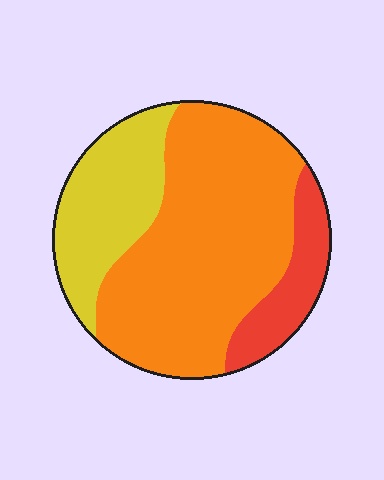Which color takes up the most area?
Orange, at roughly 60%.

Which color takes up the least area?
Red, at roughly 15%.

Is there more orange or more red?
Orange.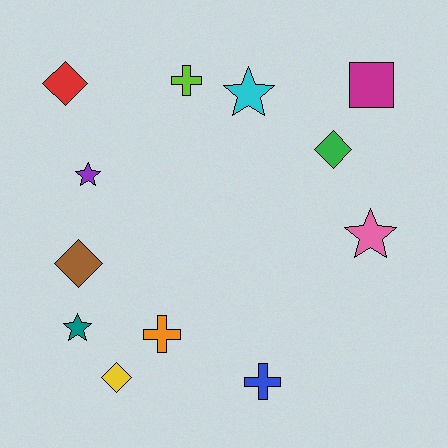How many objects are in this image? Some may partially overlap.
There are 12 objects.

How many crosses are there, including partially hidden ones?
There are 3 crosses.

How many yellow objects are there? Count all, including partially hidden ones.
There is 1 yellow object.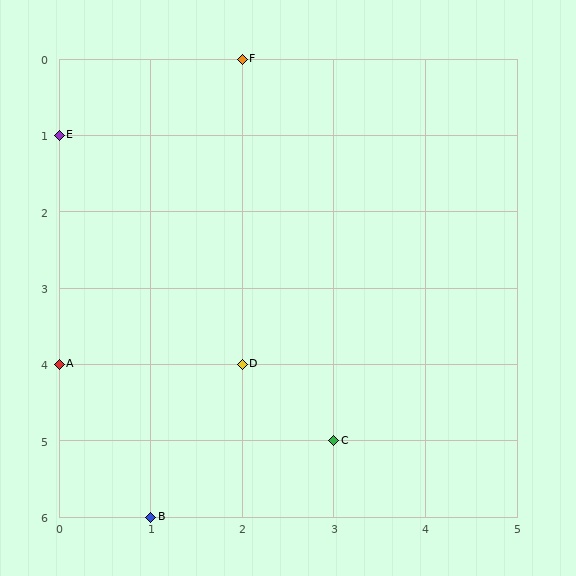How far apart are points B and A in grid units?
Points B and A are 1 column and 2 rows apart (about 2.2 grid units diagonally).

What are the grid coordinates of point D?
Point D is at grid coordinates (2, 4).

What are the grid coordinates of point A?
Point A is at grid coordinates (0, 4).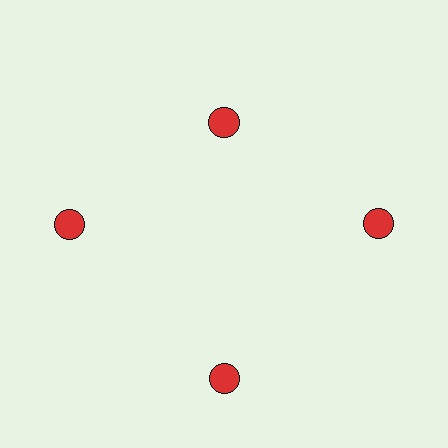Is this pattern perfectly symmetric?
No. The 4 red circles are arranged in a ring, but one element near the 12 o'clock position is pulled inward toward the center, breaking the 4-fold rotational symmetry.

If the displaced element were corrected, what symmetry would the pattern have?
It would have 4-fold rotational symmetry — the pattern would map onto itself every 90 degrees.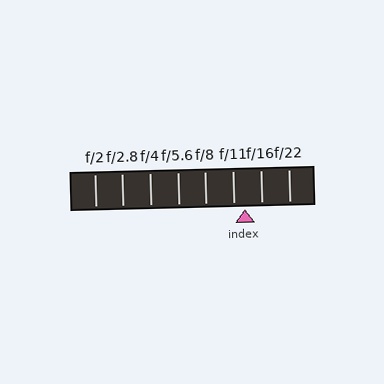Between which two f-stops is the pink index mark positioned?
The index mark is between f/11 and f/16.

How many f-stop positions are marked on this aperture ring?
There are 8 f-stop positions marked.